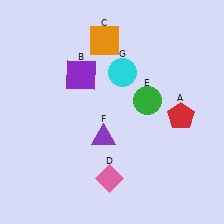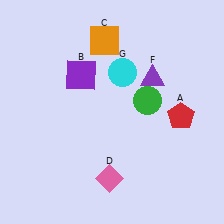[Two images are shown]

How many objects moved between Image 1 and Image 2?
1 object moved between the two images.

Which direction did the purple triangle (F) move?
The purple triangle (F) moved up.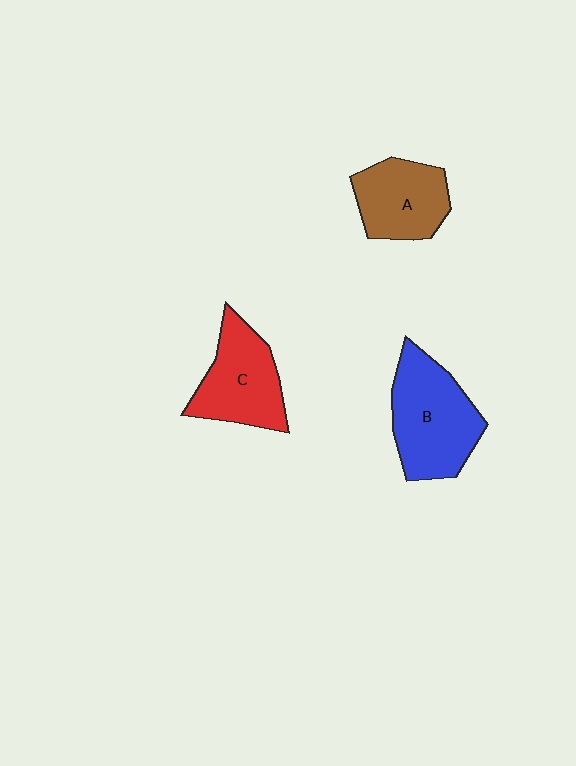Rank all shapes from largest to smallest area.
From largest to smallest: B (blue), C (red), A (brown).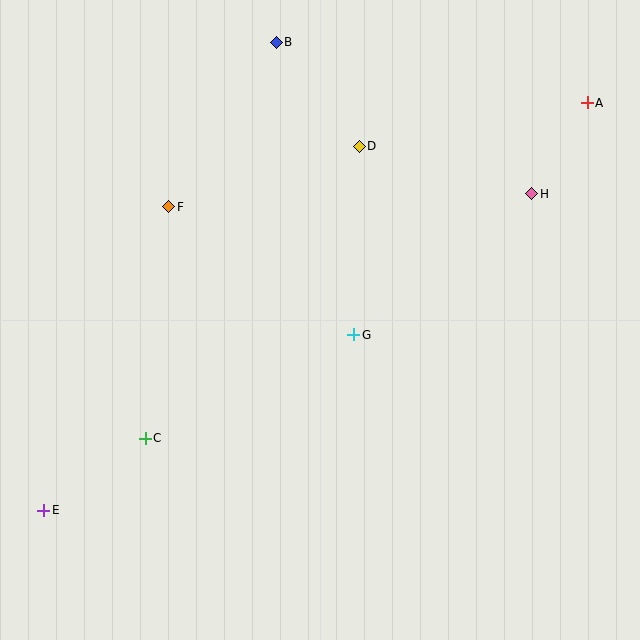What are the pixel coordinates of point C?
Point C is at (145, 438).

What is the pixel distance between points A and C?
The distance between A and C is 555 pixels.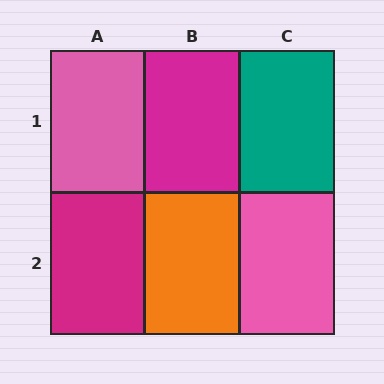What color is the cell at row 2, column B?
Orange.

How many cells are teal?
1 cell is teal.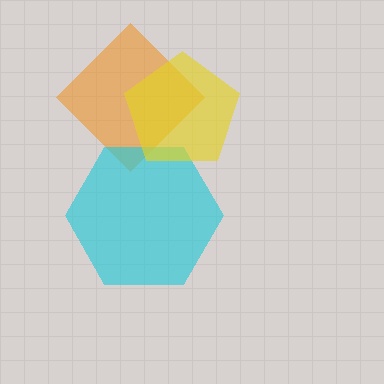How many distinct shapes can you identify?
There are 3 distinct shapes: an orange diamond, a cyan hexagon, a yellow pentagon.